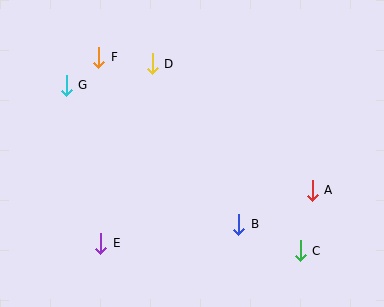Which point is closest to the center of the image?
Point B at (239, 224) is closest to the center.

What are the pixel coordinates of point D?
Point D is at (152, 64).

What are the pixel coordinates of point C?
Point C is at (300, 251).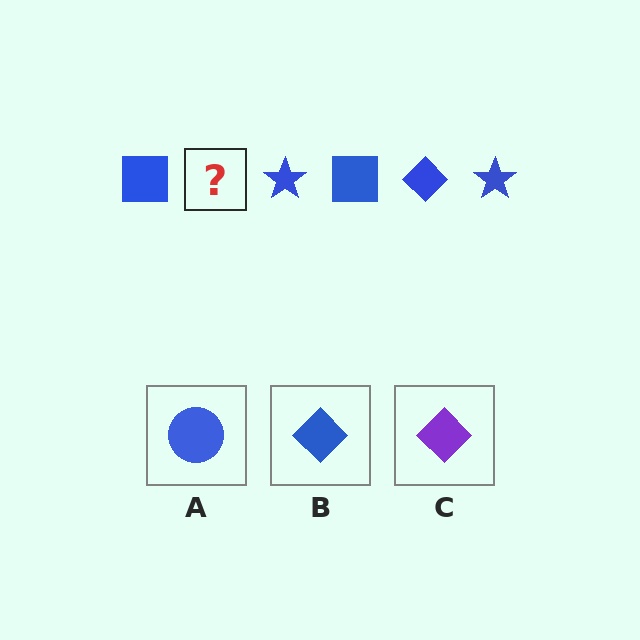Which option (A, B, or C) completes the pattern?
B.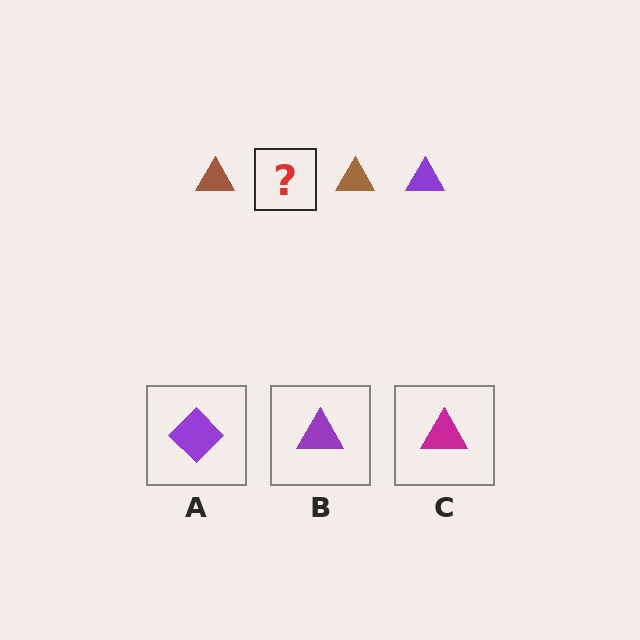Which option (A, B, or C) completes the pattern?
B.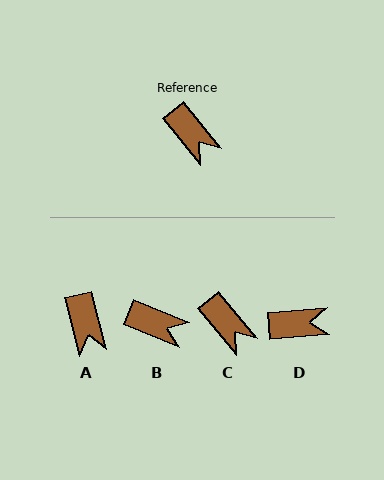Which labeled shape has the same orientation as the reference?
C.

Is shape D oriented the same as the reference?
No, it is off by about 55 degrees.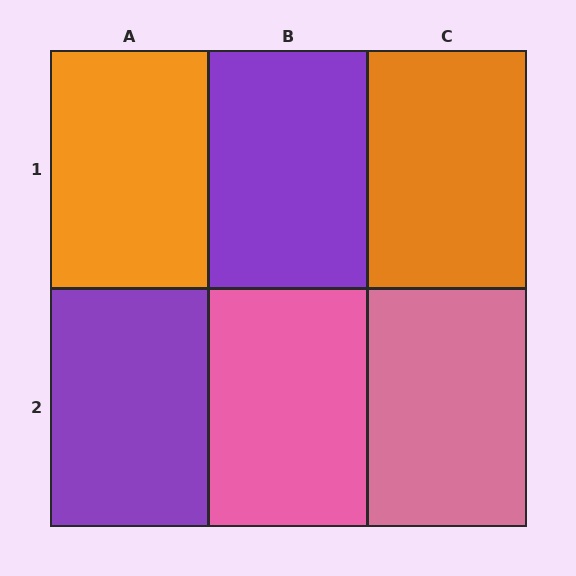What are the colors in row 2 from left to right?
Purple, pink, pink.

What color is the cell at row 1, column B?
Purple.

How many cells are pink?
2 cells are pink.